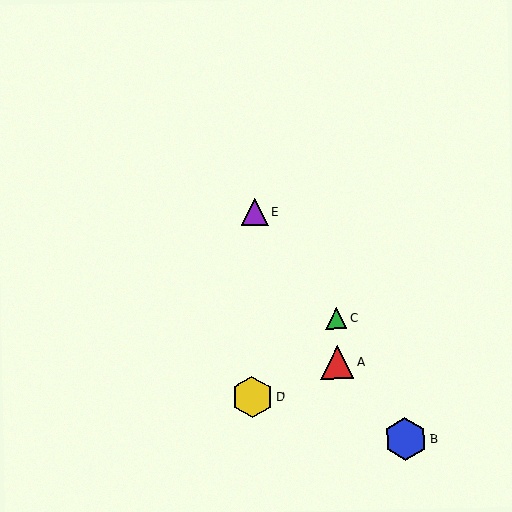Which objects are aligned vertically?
Objects A, C are aligned vertically.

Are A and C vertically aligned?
Yes, both are at x≈337.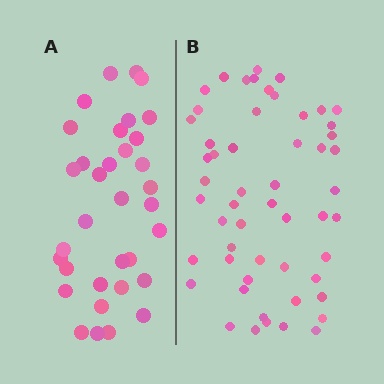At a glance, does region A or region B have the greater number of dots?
Region B (the right region) has more dots.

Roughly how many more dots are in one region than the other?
Region B has approximately 20 more dots than region A.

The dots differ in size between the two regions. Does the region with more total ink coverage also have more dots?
No. Region A has more total ink coverage because its dots are larger, but region B actually contains more individual dots. Total area can be misleading — the number of items is what matters here.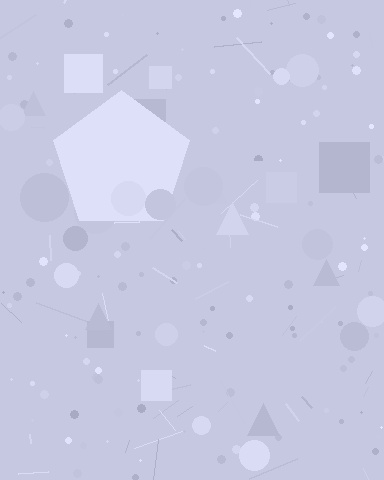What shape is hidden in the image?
A pentagon is hidden in the image.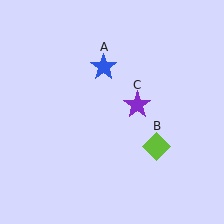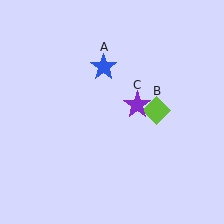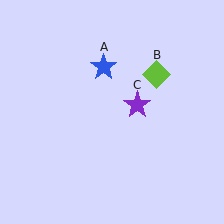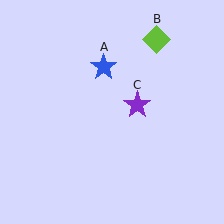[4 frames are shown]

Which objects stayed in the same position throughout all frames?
Blue star (object A) and purple star (object C) remained stationary.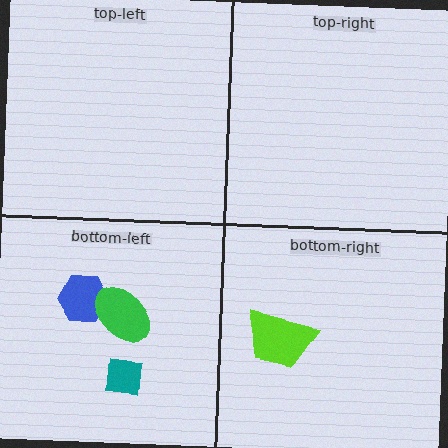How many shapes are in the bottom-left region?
3.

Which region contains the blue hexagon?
The bottom-left region.